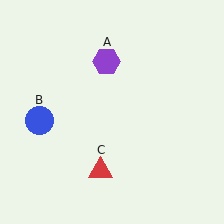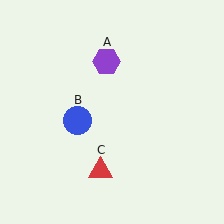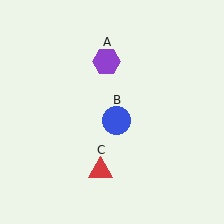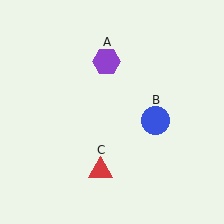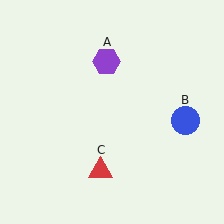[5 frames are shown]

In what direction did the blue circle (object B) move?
The blue circle (object B) moved right.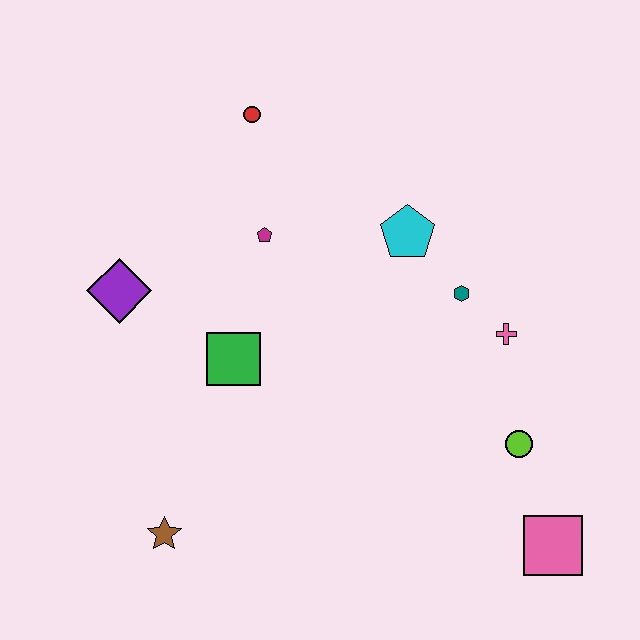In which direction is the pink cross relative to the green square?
The pink cross is to the right of the green square.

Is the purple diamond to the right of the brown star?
No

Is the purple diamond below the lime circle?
No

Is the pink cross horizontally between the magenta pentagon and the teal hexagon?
No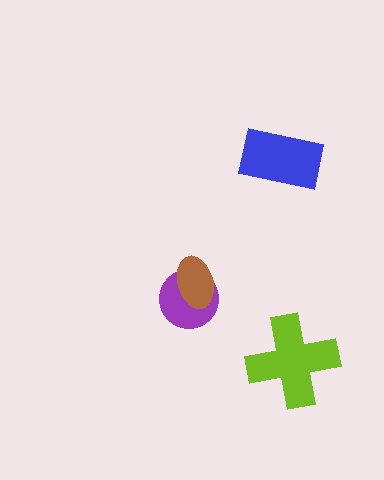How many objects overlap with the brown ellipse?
1 object overlaps with the brown ellipse.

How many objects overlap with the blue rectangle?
0 objects overlap with the blue rectangle.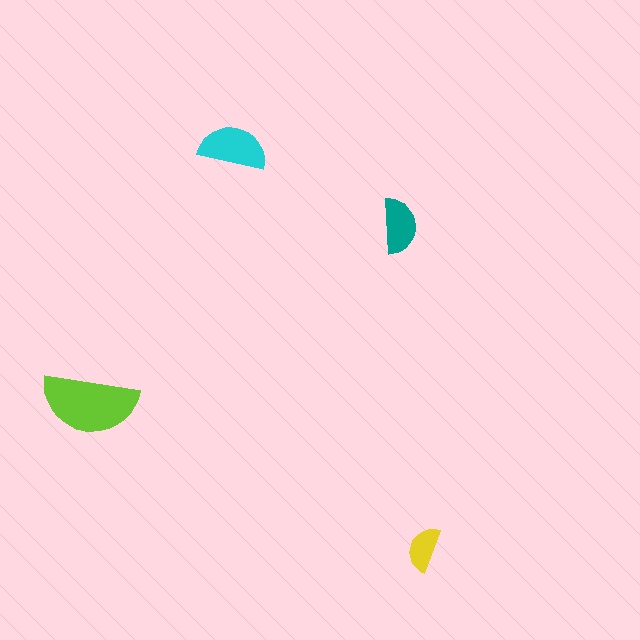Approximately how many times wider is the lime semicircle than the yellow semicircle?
About 2 times wider.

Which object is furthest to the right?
The yellow semicircle is rightmost.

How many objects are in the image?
There are 4 objects in the image.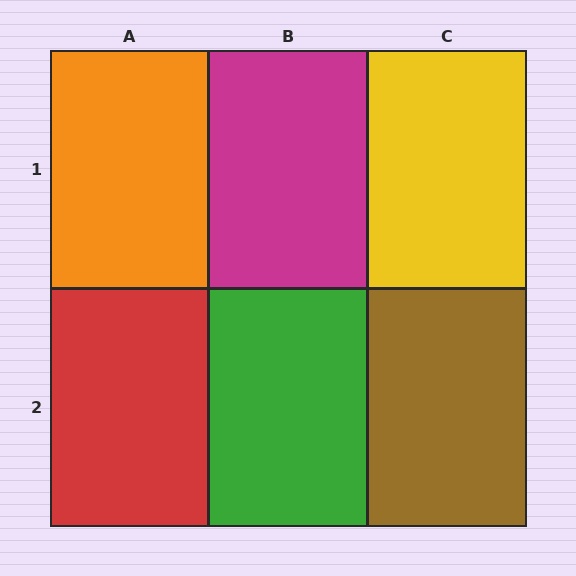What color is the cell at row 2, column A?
Red.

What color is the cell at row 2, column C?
Brown.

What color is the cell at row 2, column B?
Green.